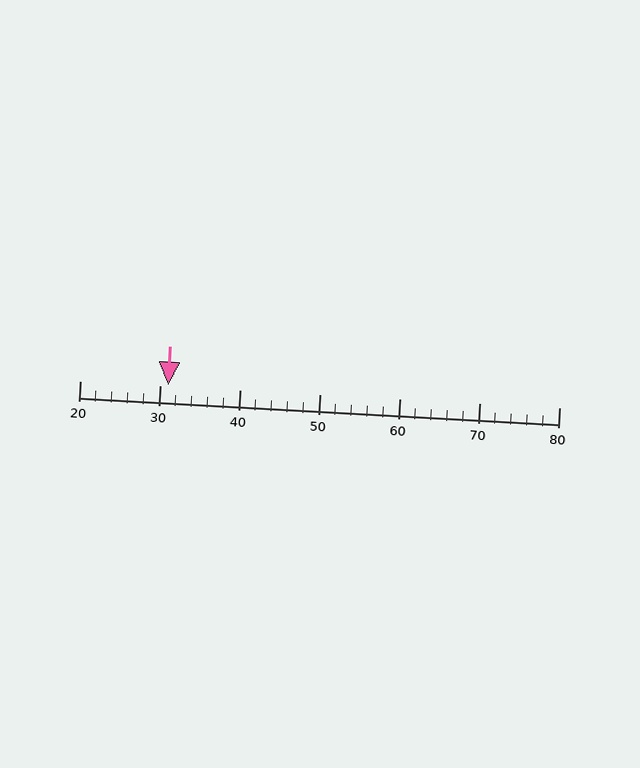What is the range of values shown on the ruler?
The ruler shows values from 20 to 80.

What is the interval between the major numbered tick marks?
The major tick marks are spaced 10 units apart.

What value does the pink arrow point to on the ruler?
The pink arrow points to approximately 31.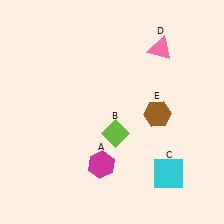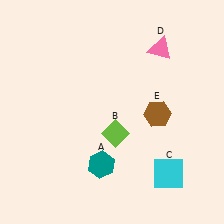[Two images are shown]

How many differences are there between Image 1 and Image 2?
There is 1 difference between the two images.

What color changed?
The hexagon (A) changed from magenta in Image 1 to teal in Image 2.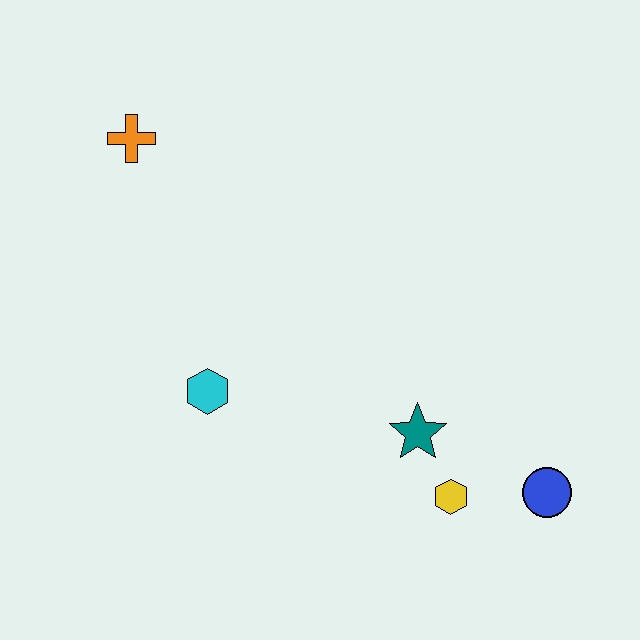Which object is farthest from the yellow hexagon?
The orange cross is farthest from the yellow hexagon.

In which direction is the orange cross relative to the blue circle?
The orange cross is to the left of the blue circle.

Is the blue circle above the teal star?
No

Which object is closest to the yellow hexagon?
The teal star is closest to the yellow hexagon.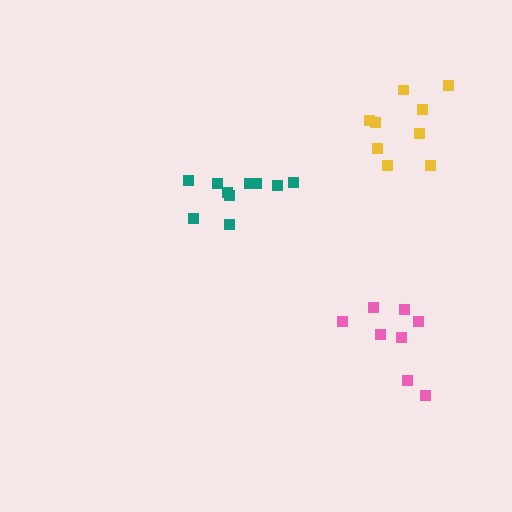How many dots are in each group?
Group 1: 10 dots, Group 2: 8 dots, Group 3: 9 dots (27 total).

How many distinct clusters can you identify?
There are 3 distinct clusters.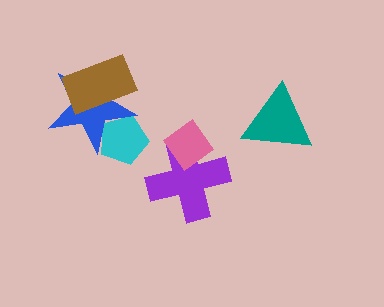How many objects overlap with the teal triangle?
0 objects overlap with the teal triangle.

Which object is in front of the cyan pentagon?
The blue star is in front of the cyan pentagon.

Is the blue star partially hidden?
Yes, it is partially covered by another shape.